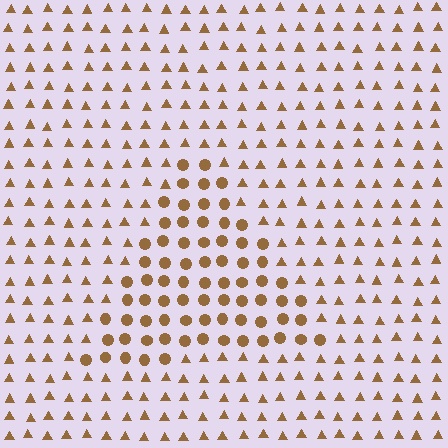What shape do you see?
I see a triangle.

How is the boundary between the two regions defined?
The boundary is defined by a change in element shape: circles inside vs. triangles outside. All elements share the same color and spacing.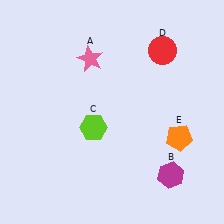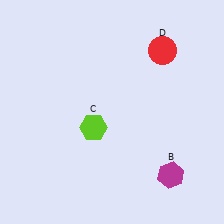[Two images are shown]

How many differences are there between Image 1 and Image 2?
There are 2 differences between the two images.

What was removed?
The orange pentagon (E), the pink star (A) were removed in Image 2.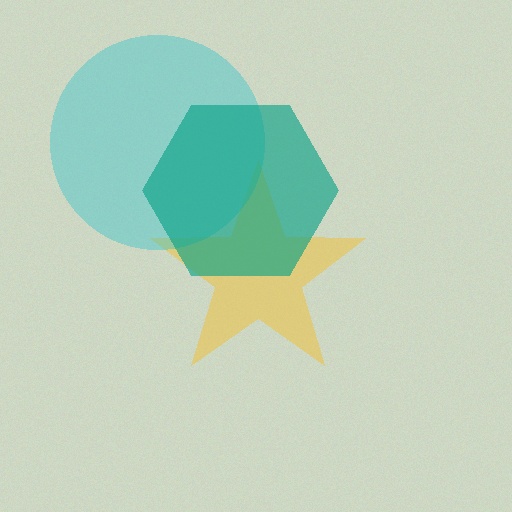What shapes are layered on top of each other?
The layered shapes are: a yellow star, a cyan circle, a teal hexagon.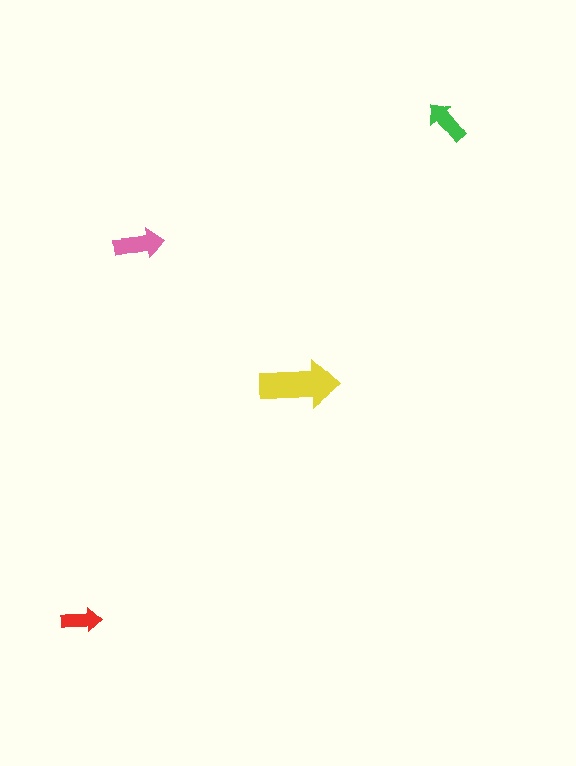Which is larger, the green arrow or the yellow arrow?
The yellow one.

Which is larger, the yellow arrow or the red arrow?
The yellow one.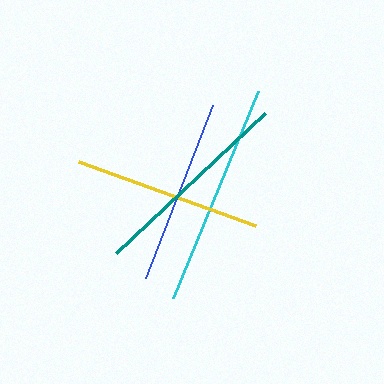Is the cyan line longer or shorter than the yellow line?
The cyan line is longer than the yellow line.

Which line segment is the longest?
The cyan line is the longest at approximately 223 pixels.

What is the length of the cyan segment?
The cyan segment is approximately 223 pixels long.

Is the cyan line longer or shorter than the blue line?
The cyan line is longer than the blue line.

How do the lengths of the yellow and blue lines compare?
The yellow and blue lines are approximately the same length.